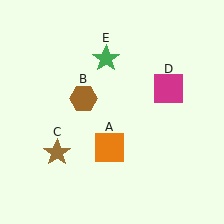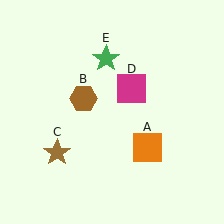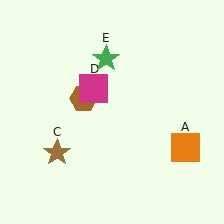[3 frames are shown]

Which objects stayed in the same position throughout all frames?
Brown hexagon (object B) and brown star (object C) and green star (object E) remained stationary.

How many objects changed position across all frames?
2 objects changed position: orange square (object A), magenta square (object D).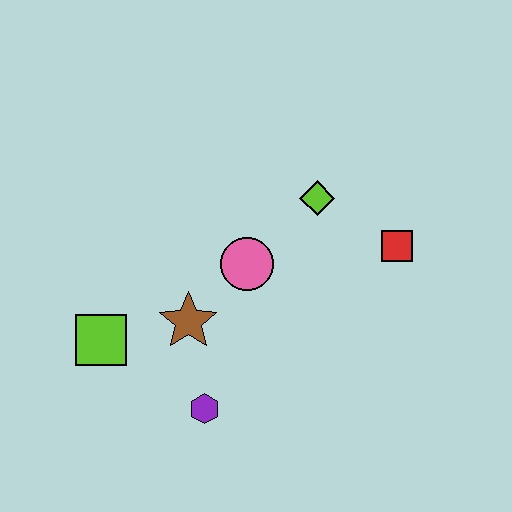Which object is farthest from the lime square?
The red square is farthest from the lime square.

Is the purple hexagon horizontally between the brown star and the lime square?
No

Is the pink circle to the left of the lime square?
No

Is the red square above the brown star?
Yes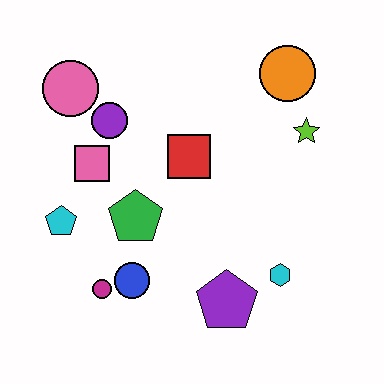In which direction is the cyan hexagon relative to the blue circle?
The cyan hexagon is to the right of the blue circle.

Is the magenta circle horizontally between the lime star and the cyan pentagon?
Yes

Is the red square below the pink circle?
Yes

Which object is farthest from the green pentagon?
The orange circle is farthest from the green pentagon.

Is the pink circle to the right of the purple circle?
No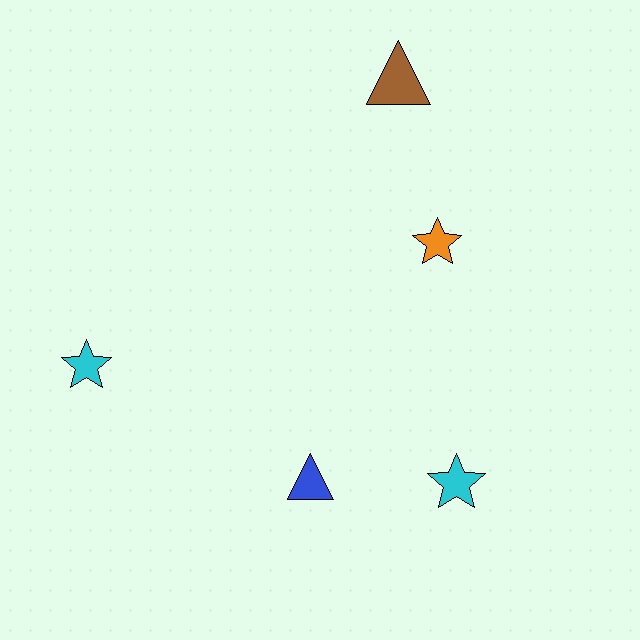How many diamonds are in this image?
There are no diamonds.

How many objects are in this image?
There are 5 objects.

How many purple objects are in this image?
There are no purple objects.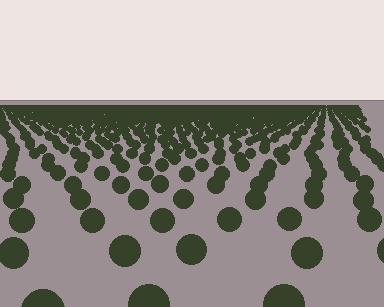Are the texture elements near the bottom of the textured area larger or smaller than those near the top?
Larger. Near the bottom, elements are closer to the viewer and appear at a bigger on-screen size.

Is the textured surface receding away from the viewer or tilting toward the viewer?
The surface is receding away from the viewer. Texture elements get smaller and denser toward the top.